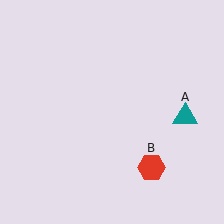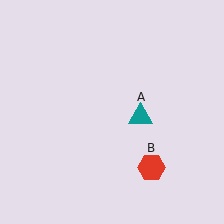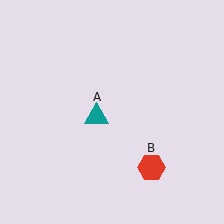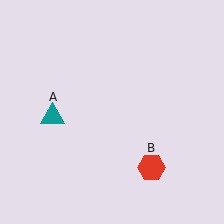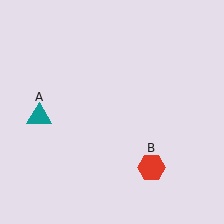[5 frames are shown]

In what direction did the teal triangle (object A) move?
The teal triangle (object A) moved left.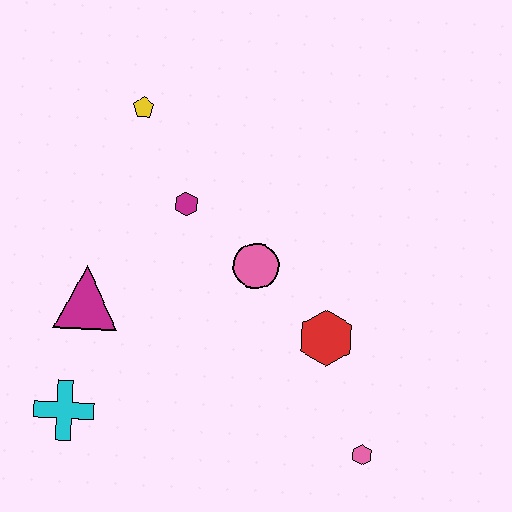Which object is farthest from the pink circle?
The cyan cross is farthest from the pink circle.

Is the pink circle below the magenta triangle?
No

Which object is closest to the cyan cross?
The magenta triangle is closest to the cyan cross.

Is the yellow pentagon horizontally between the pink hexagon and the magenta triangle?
Yes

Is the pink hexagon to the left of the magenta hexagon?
No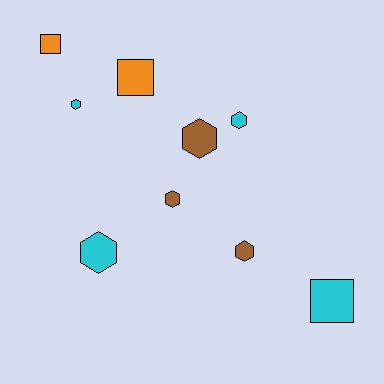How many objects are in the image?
There are 9 objects.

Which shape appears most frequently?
Hexagon, with 6 objects.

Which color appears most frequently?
Cyan, with 4 objects.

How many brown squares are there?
There are no brown squares.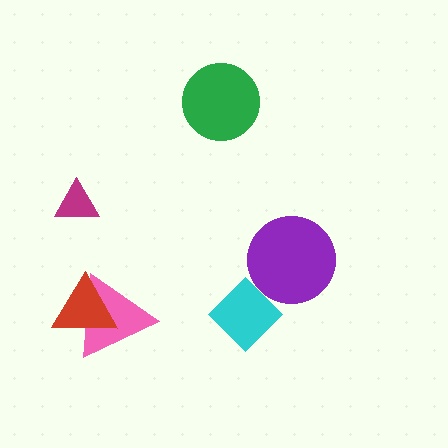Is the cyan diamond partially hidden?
No, no other shape covers it.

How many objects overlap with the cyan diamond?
1 object overlaps with the cyan diamond.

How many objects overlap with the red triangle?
1 object overlaps with the red triangle.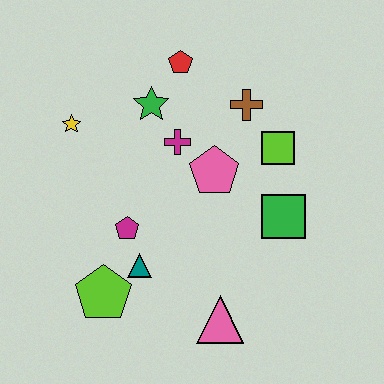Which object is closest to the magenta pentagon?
The teal triangle is closest to the magenta pentagon.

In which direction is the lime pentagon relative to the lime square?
The lime pentagon is to the left of the lime square.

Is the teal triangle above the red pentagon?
No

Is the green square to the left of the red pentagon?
No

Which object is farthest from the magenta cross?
The pink triangle is farthest from the magenta cross.